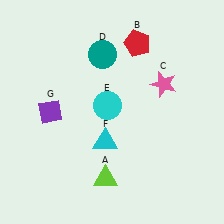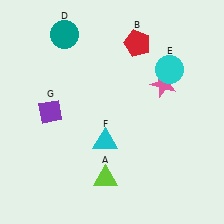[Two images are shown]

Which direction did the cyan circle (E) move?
The cyan circle (E) moved right.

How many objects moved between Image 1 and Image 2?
2 objects moved between the two images.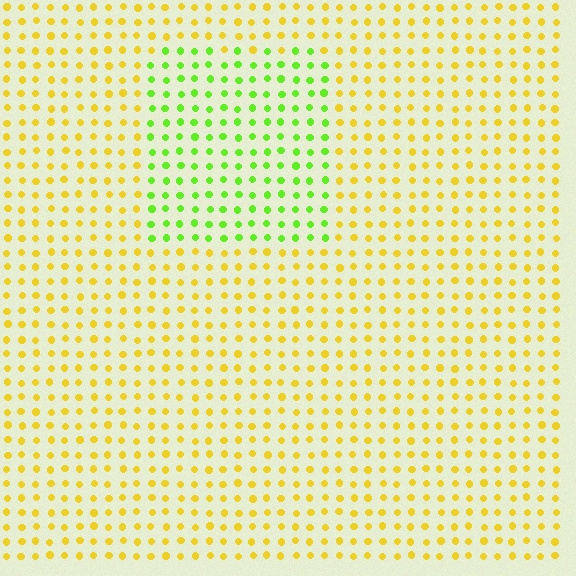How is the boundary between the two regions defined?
The boundary is defined purely by a slight shift in hue (about 52 degrees). Spacing, size, and orientation are identical on both sides.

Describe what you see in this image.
The image is filled with small yellow elements in a uniform arrangement. A rectangle-shaped region is visible where the elements are tinted to a slightly different hue, forming a subtle color boundary.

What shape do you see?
I see a rectangle.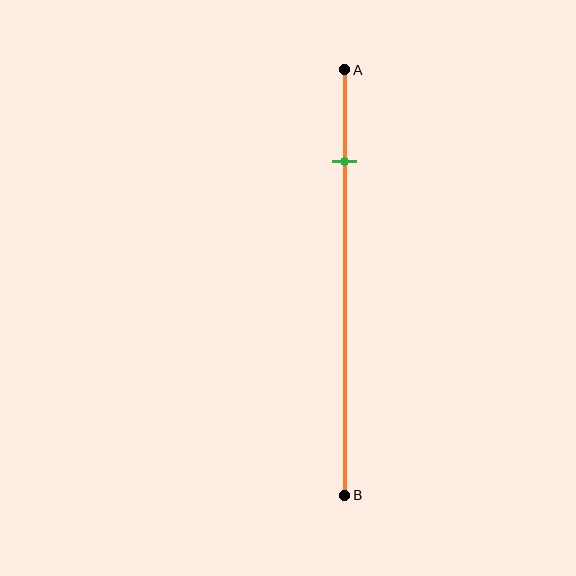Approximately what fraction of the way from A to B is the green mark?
The green mark is approximately 20% of the way from A to B.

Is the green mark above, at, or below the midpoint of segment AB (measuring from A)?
The green mark is above the midpoint of segment AB.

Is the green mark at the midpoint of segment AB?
No, the mark is at about 20% from A, not at the 50% midpoint.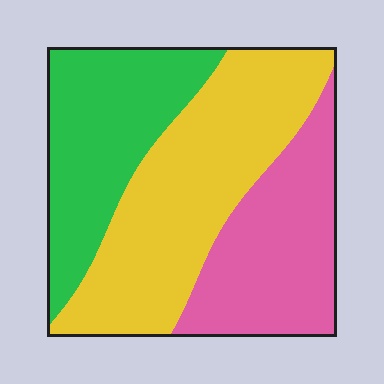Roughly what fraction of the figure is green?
Green covers about 30% of the figure.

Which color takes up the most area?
Yellow, at roughly 40%.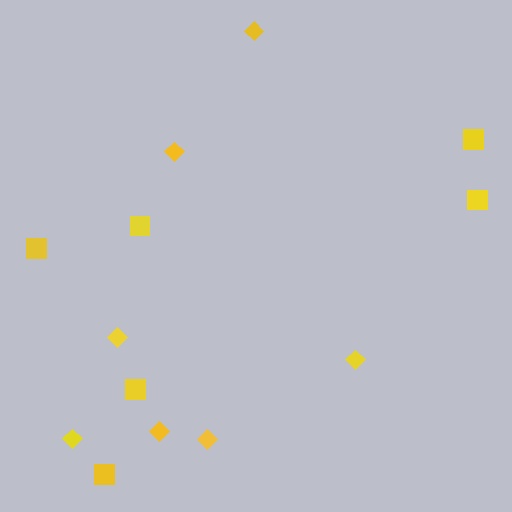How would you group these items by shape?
There are 2 groups: one group of diamonds (7) and one group of squares (6).